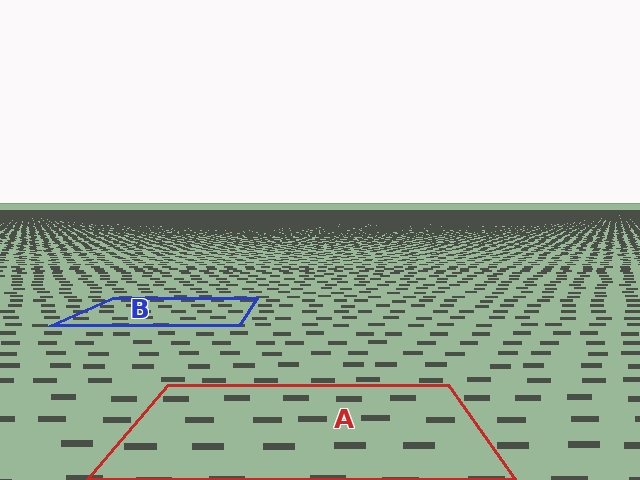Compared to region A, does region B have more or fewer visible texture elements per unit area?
Region B has more texture elements per unit area — they are packed more densely because it is farther away.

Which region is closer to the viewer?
Region A is closer. The texture elements there are larger and more spread out.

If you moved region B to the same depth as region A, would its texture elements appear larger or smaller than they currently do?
They would appear larger. At a closer depth, the same texture elements are projected at a bigger on-screen size.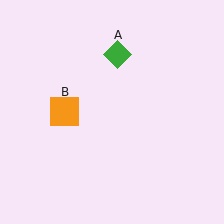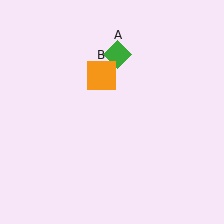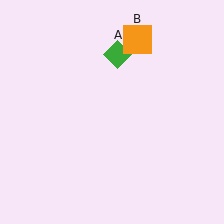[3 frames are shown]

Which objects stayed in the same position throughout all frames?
Green diamond (object A) remained stationary.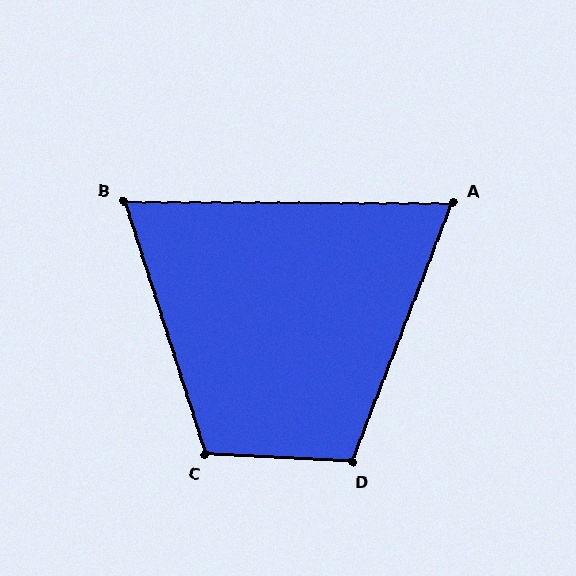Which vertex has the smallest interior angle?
A, at approximately 69 degrees.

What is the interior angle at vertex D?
Approximately 108 degrees (obtuse).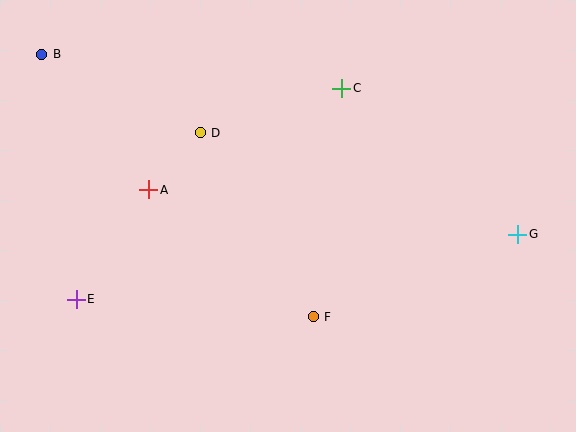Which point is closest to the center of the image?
Point F at (313, 317) is closest to the center.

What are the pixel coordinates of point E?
Point E is at (76, 299).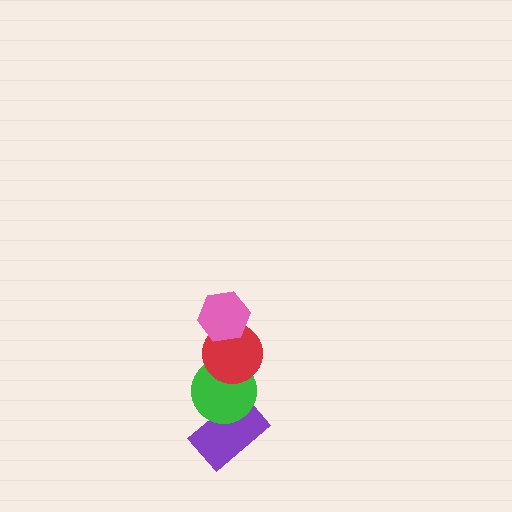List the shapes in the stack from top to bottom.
From top to bottom: the pink hexagon, the red circle, the green circle, the purple rectangle.